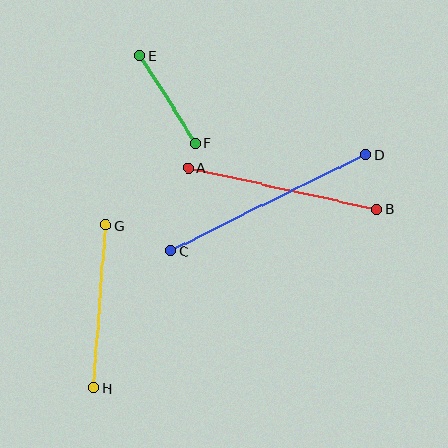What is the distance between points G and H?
The distance is approximately 164 pixels.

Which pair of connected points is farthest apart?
Points C and D are farthest apart.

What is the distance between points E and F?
The distance is approximately 103 pixels.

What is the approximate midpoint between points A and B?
The midpoint is at approximately (282, 189) pixels.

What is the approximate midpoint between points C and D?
The midpoint is at approximately (268, 203) pixels.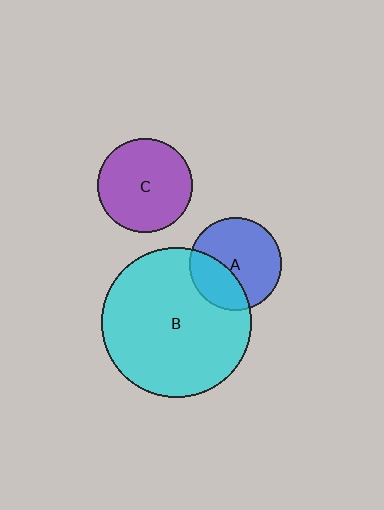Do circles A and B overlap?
Yes.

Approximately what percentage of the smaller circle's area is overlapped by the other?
Approximately 35%.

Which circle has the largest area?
Circle B (cyan).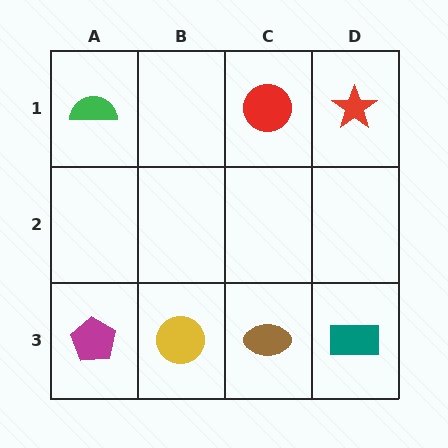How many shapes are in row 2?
0 shapes.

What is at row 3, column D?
A teal rectangle.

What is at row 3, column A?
A magenta pentagon.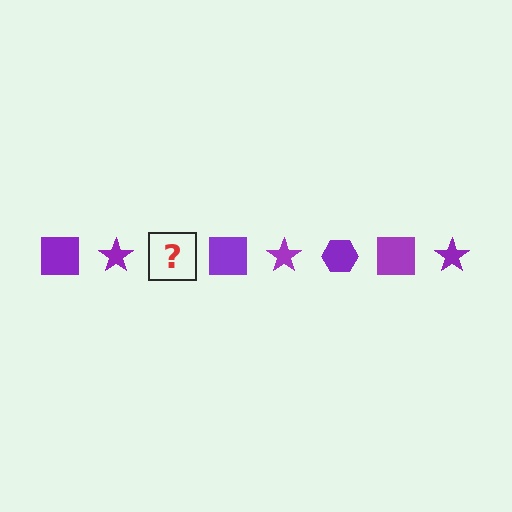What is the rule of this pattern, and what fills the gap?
The rule is that the pattern cycles through square, star, hexagon shapes in purple. The gap should be filled with a purple hexagon.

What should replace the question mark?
The question mark should be replaced with a purple hexagon.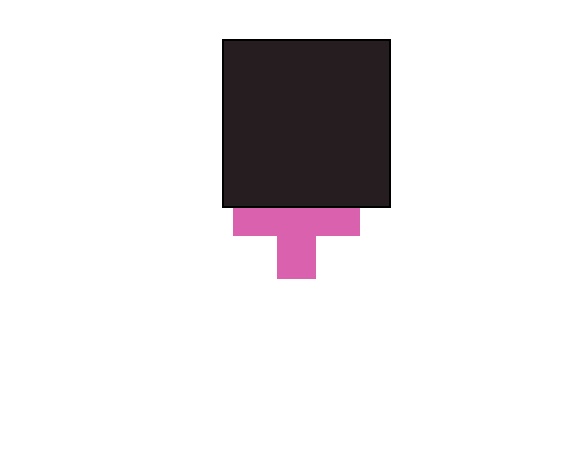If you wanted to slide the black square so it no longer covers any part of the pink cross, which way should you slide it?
Slide it up — that is the most direct way to separate the two shapes.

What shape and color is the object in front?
The object in front is a black square.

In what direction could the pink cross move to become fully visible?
The pink cross could move down. That would shift it out from behind the black square entirely.